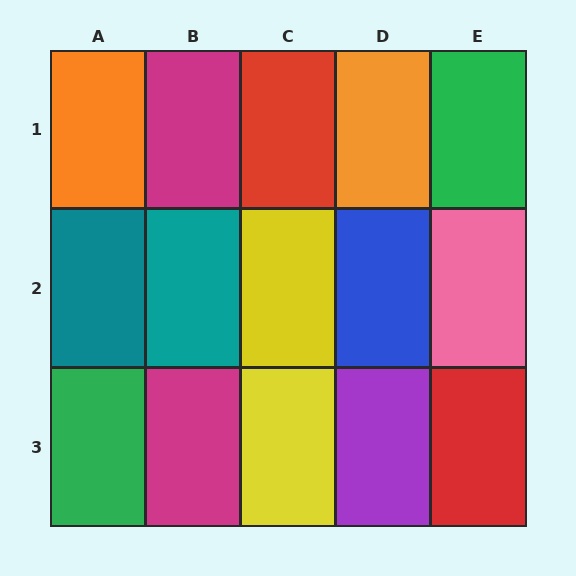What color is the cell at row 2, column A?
Teal.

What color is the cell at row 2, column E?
Pink.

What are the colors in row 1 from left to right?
Orange, magenta, red, orange, green.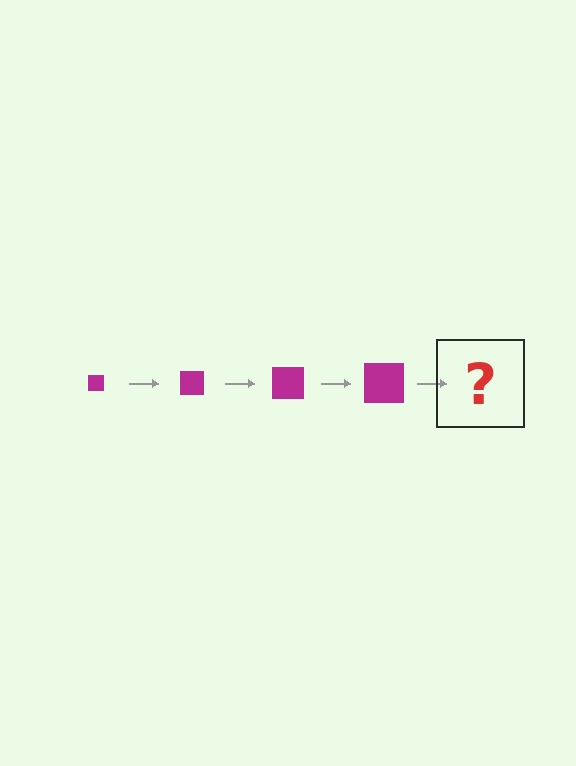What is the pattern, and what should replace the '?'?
The pattern is that the square gets progressively larger each step. The '?' should be a magenta square, larger than the previous one.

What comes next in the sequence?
The next element should be a magenta square, larger than the previous one.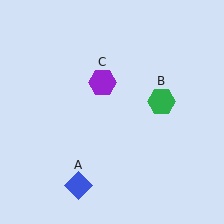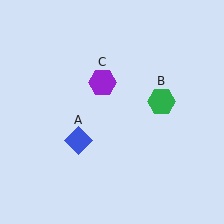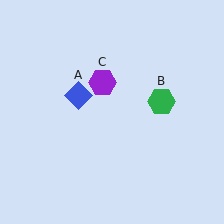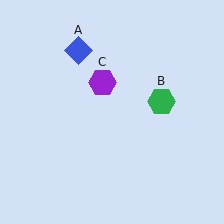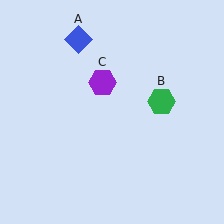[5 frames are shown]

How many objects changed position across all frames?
1 object changed position: blue diamond (object A).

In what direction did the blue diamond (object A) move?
The blue diamond (object A) moved up.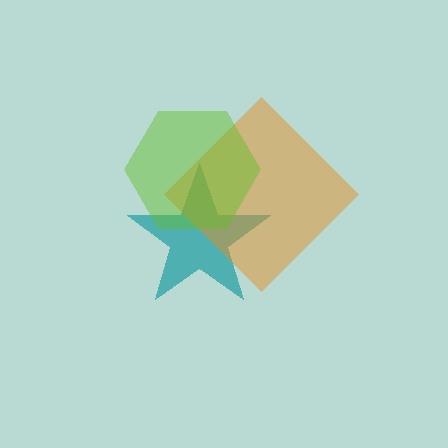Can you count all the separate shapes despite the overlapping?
Yes, there are 3 separate shapes.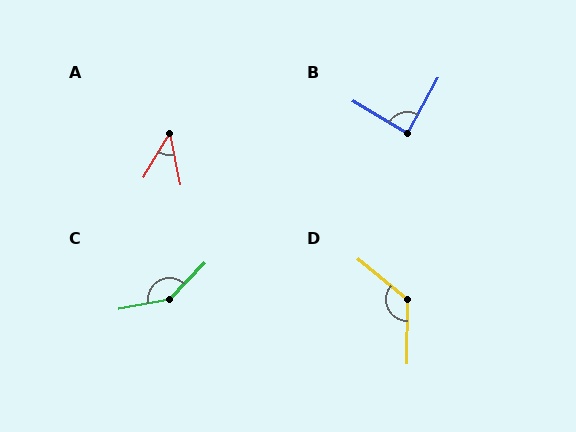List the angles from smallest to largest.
A (42°), B (88°), D (129°), C (145°).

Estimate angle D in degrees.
Approximately 129 degrees.